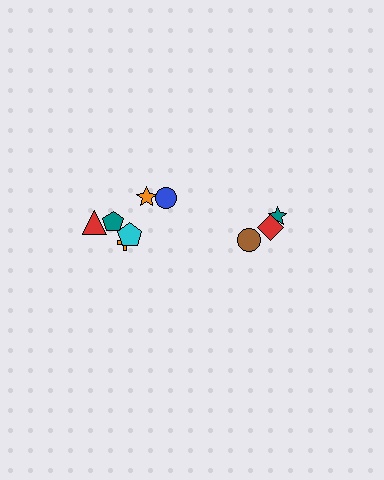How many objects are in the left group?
There are 6 objects.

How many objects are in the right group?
There are 3 objects.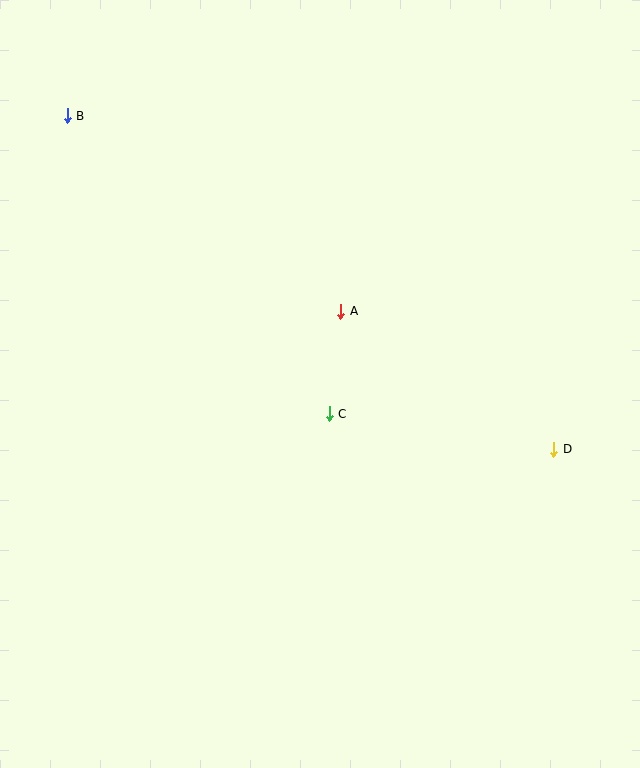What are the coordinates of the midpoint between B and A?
The midpoint between B and A is at (204, 214).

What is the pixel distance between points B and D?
The distance between B and D is 590 pixels.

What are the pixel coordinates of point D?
Point D is at (554, 449).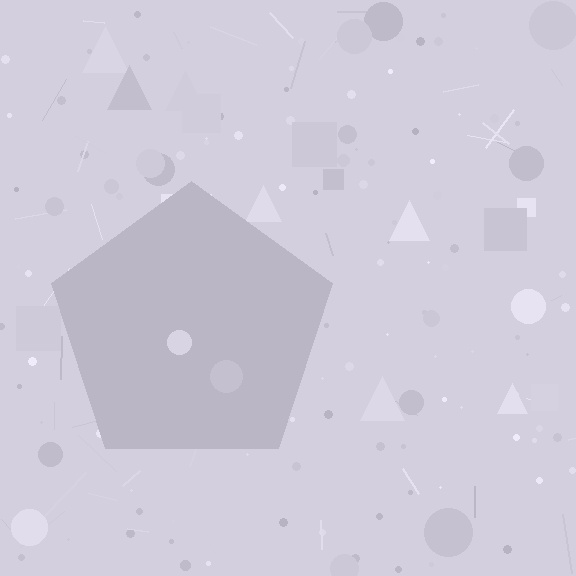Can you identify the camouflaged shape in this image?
The camouflaged shape is a pentagon.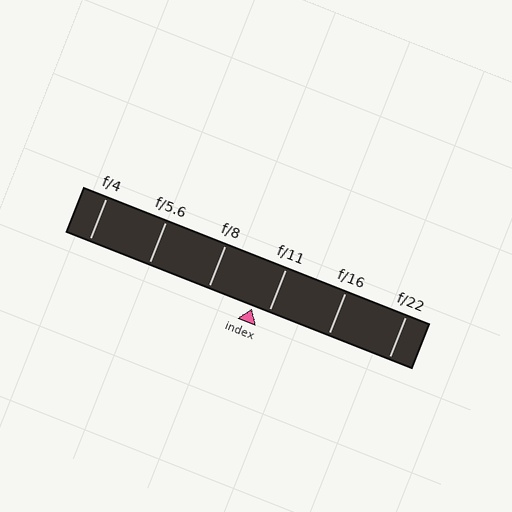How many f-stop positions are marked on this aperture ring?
There are 6 f-stop positions marked.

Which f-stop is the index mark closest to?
The index mark is closest to f/11.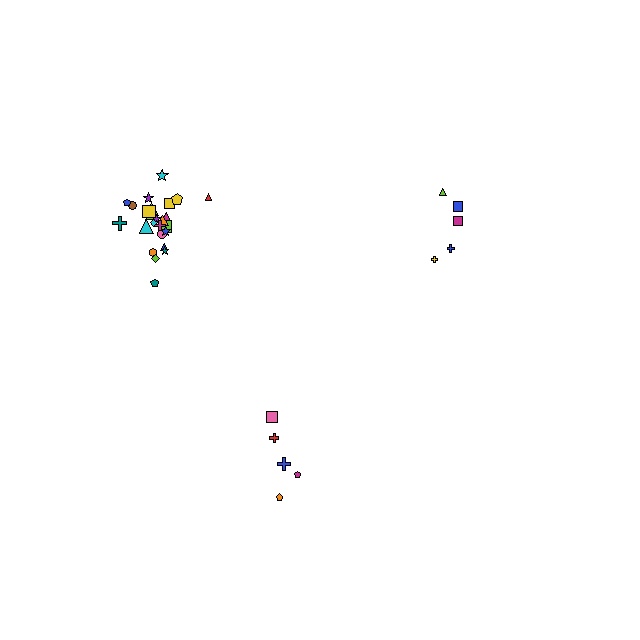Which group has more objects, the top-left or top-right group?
The top-left group.